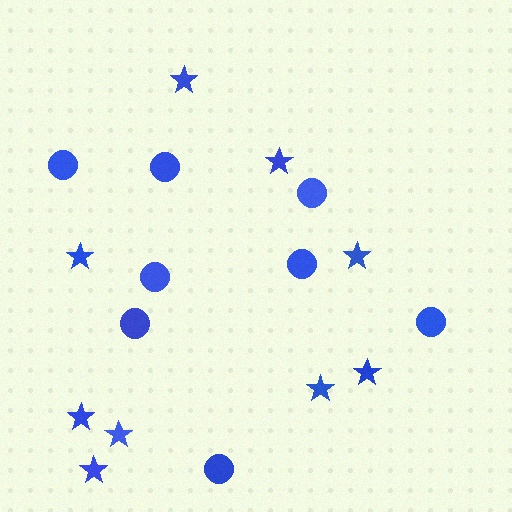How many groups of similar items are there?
There are 2 groups: one group of circles (8) and one group of stars (9).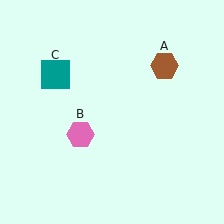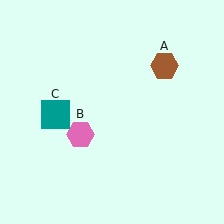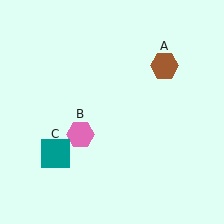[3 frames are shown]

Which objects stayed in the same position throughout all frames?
Brown hexagon (object A) and pink hexagon (object B) remained stationary.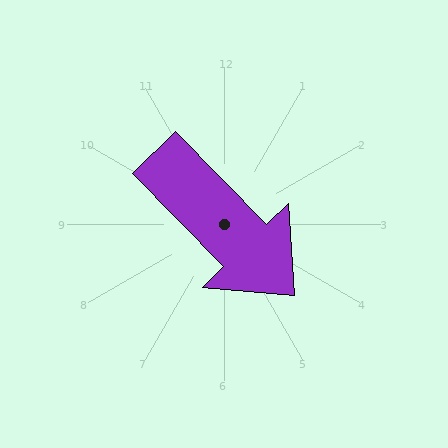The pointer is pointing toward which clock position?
Roughly 5 o'clock.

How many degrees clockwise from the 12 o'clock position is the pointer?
Approximately 136 degrees.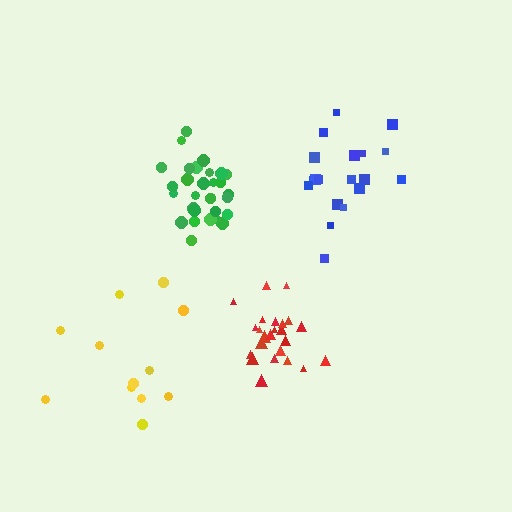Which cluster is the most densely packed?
Red.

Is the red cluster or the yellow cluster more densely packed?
Red.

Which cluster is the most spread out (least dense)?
Yellow.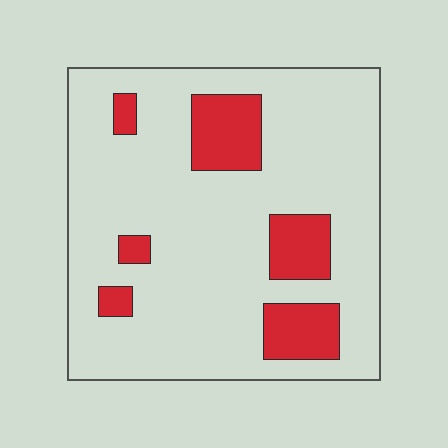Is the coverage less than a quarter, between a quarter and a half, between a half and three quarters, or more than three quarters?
Less than a quarter.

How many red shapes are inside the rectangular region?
6.